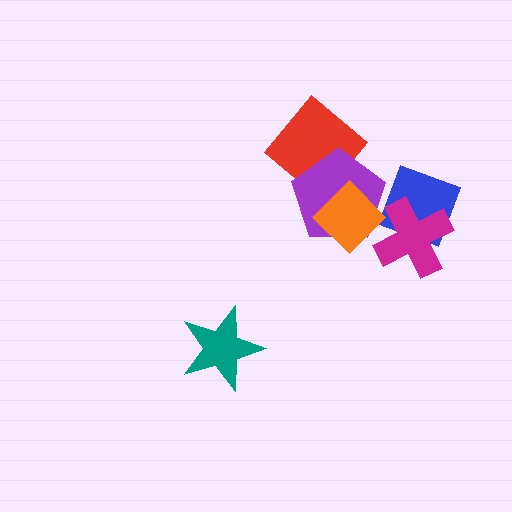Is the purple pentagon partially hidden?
Yes, it is partially covered by another shape.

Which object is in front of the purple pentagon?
The orange diamond is in front of the purple pentagon.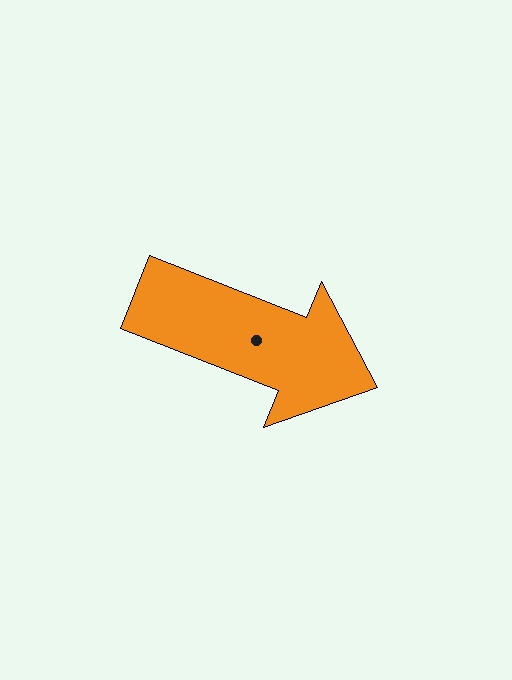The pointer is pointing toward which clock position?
Roughly 4 o'clock.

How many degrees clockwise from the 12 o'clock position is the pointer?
Approximately 112 degrees.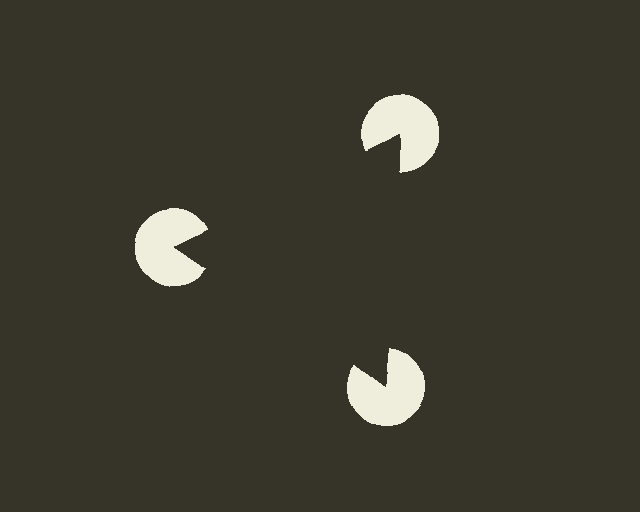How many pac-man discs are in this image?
There are 3 — one at each vertex of the illusory triangle.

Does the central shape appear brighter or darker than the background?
It typically appears slightly darker than the background, even though no actual brightness change is drawn.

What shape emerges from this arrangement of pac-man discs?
An illusory triangle — its edges are inferred from the aligned wedge cuts in the pac-man discs, not physically drawn.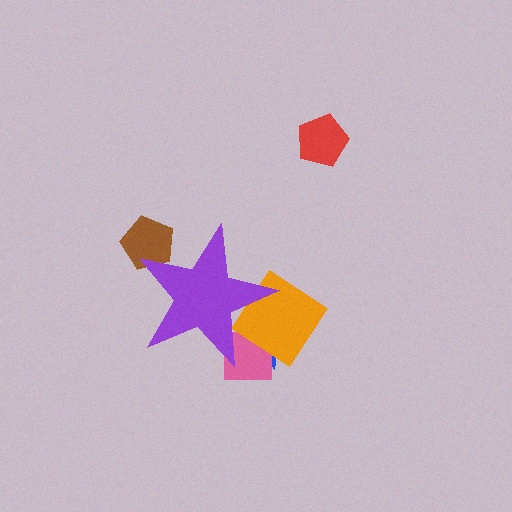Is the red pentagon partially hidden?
No, the red pentagon is fully visible.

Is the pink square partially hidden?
Yes, the pink square is partially hidden behind the purple star.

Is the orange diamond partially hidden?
Yes, the orange diamond is partially hidden behind the purple star.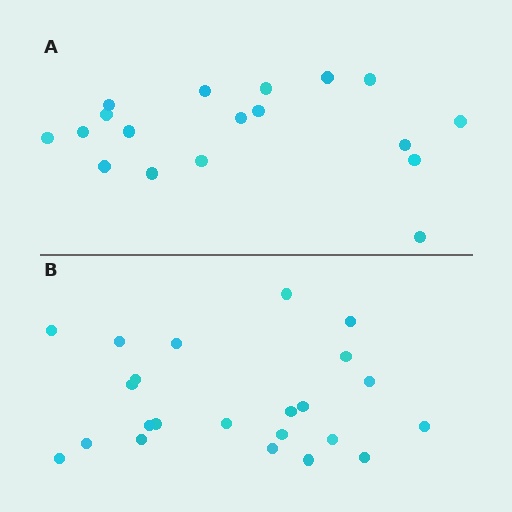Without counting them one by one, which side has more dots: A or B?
Region B (the bottom region) has more dots.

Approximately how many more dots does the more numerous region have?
Region B has about 5 more dots than region A.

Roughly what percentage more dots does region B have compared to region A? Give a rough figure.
About 30% more.